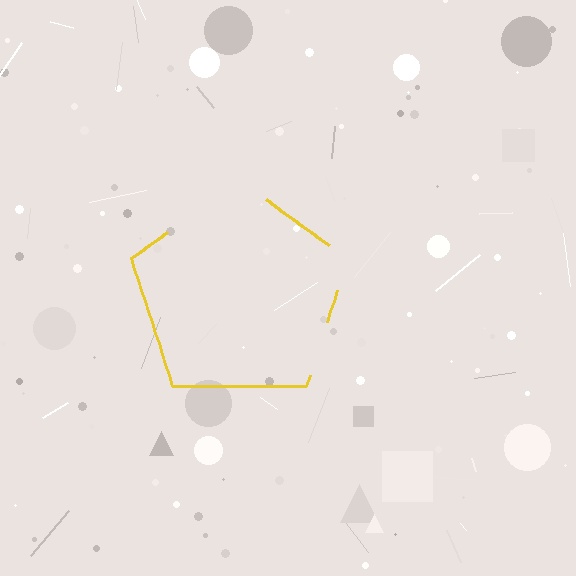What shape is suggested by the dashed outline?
The dashed outline suggests a pentagon.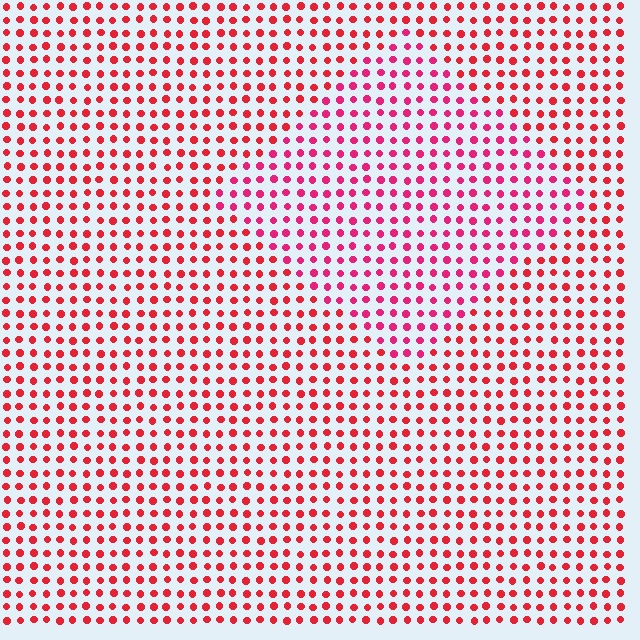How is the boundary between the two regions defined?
The boundary is defined purely by a slight shift in hue (about 22 degrees). Spacing, size, and orientation are identical on both sides.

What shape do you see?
I see a diamond.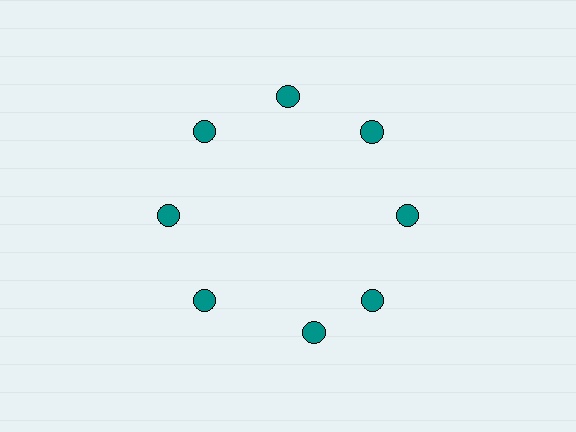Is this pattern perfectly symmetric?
No. The 8 teal circles are arranged in a ring, but one element near the 6 o'clock position is rotated out of alignment along the ring, breaking the 8-fold rotational symmetry.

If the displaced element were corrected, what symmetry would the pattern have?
It would have 8-fold rotational symmetry — the pattern would map onto itself every 45 degrees.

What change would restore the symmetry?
The symmetry would be restored by rotating it back into even spacing with its neighbors so that all 8 circles sit at equal angles and equal distance from the center.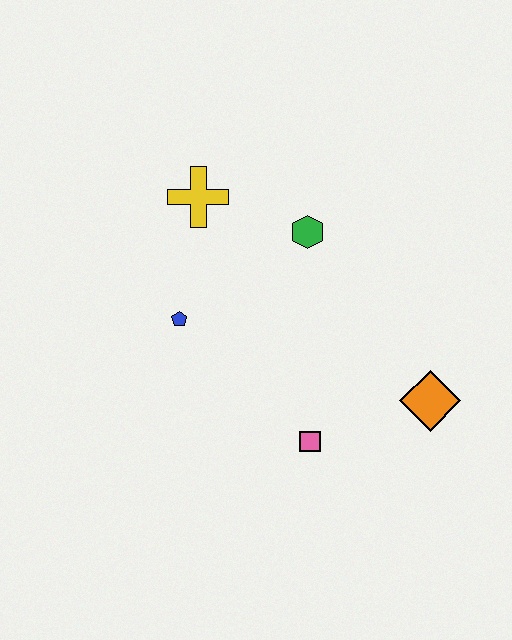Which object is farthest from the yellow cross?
The orange diamond is farthest from the yellow cross.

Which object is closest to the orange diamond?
The pink square is closest to the orange diamond.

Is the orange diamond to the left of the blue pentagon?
No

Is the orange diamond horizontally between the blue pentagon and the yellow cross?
No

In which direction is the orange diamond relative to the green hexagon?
The orange diamond is below the green hexagon.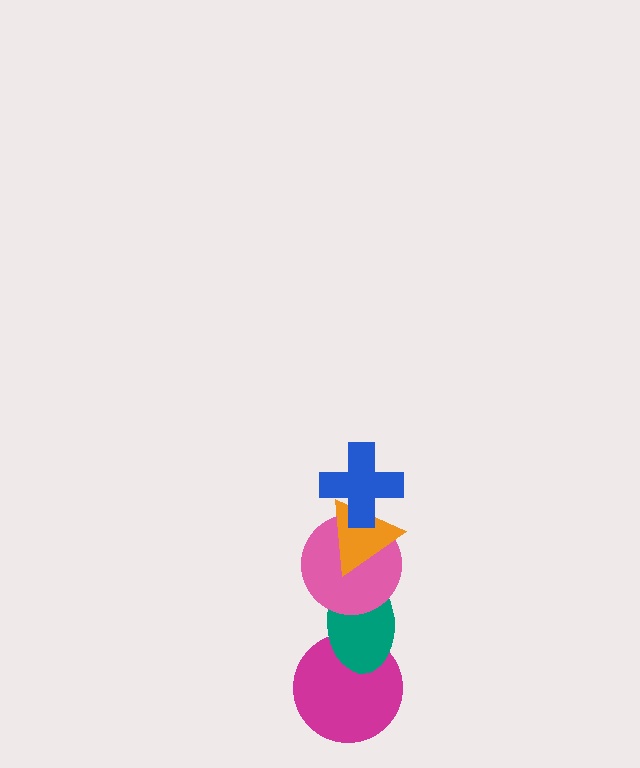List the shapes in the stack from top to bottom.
From top to bottom: the blue cross, the orange triangle, the pink circle, the teal ellipse, the magenta circle.